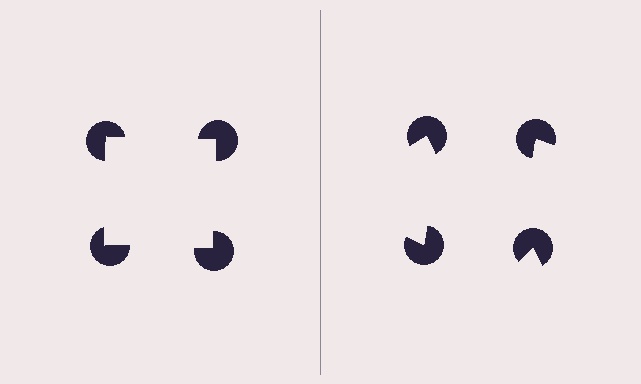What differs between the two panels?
The pac-man discs are positioned identically on both sides; only the wedge orientations differ. On the left they align to a square; on the right they are misaligned.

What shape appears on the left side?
An illusory square.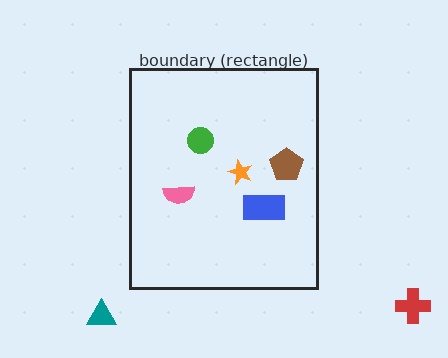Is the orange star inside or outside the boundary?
Inside.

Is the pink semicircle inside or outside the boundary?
Inside.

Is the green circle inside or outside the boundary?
Inside.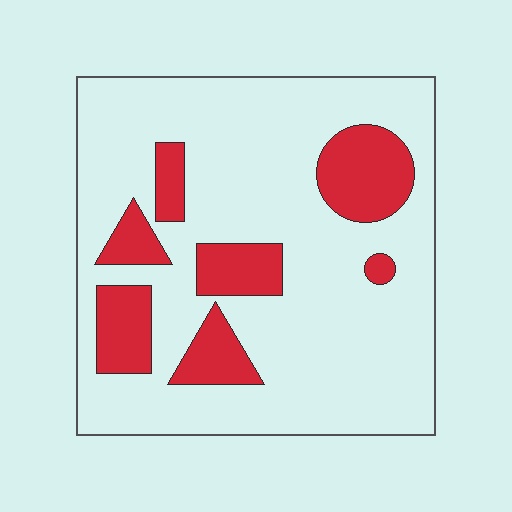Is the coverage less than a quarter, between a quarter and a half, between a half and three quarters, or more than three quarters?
Less than a quarter.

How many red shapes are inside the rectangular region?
7.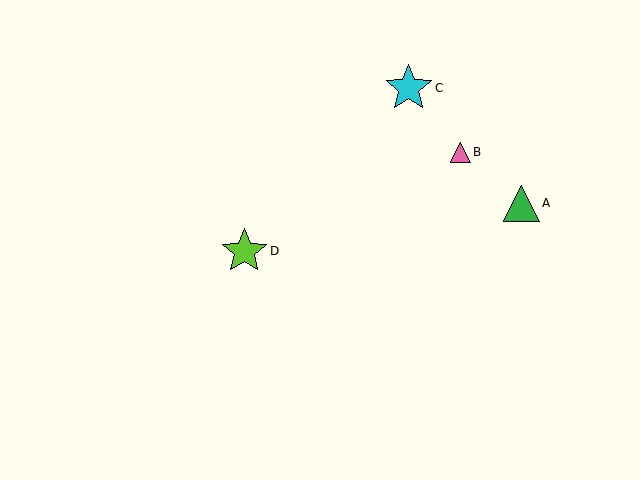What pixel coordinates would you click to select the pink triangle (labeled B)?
Click at (460, 152) to select the pink triangle B.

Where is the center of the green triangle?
The center of the green triangle is at (522, 203).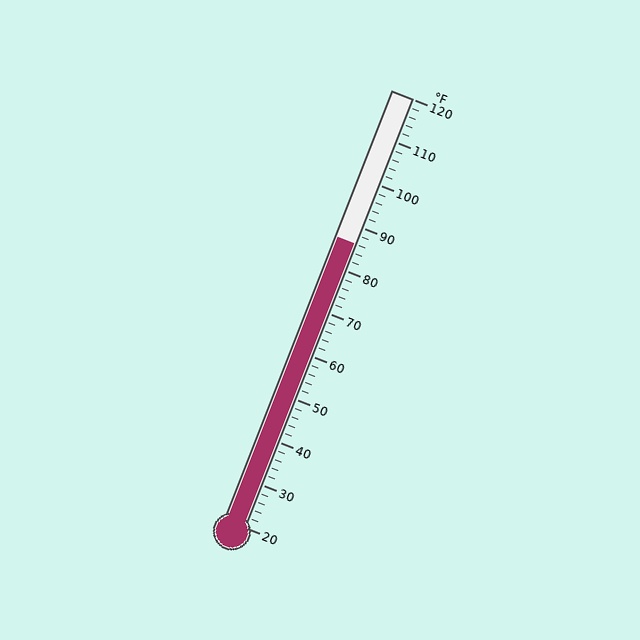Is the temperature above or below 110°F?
The temperature is below 110°F.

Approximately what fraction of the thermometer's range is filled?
The thermometer is filled to approximately 65% of its range.